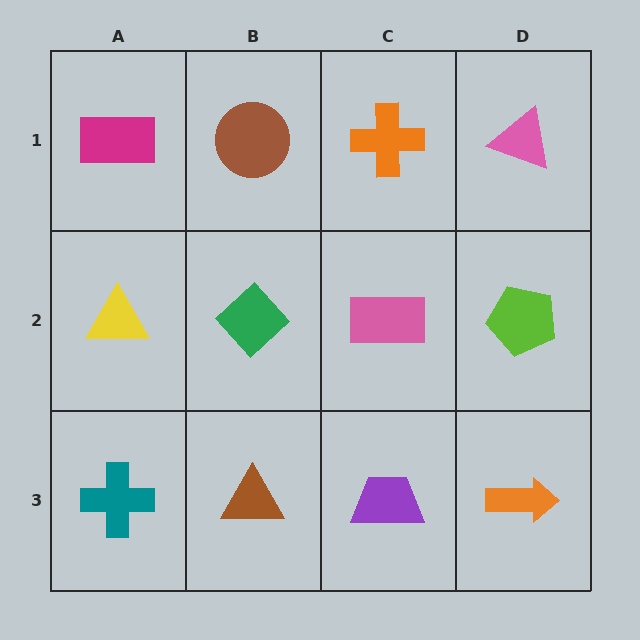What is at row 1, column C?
An orange cross.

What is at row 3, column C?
A purple trapezoid.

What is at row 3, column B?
A brown triangle.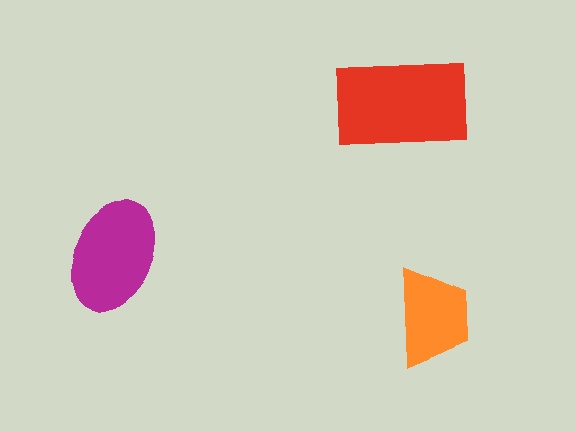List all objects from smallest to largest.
The orange trapezoid, the magenta ellipse, the red rectangle.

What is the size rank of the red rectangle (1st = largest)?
1st.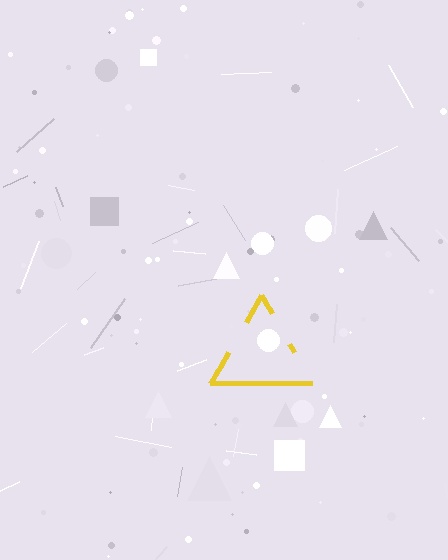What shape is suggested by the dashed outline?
The dashed outline suggests a triangle.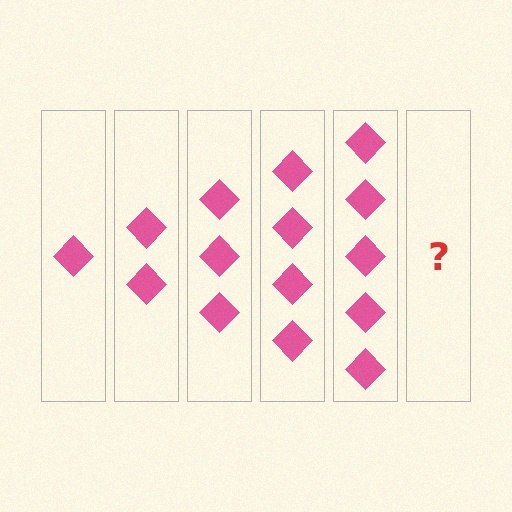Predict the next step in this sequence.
The next step is 6 diamonds.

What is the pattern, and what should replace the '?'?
The pattern is that each step adds one more diamond. The '?' should be 6 diamonds.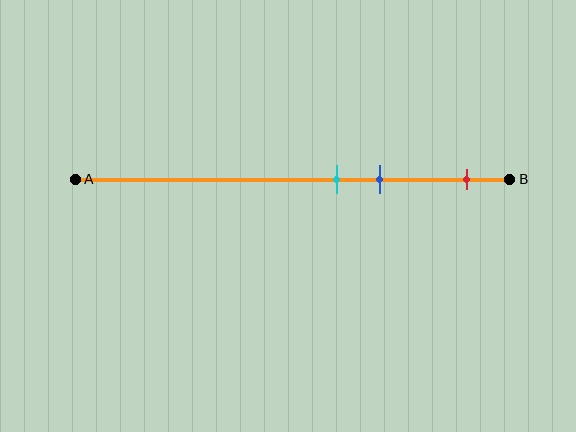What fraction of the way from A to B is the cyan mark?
The cyan mark is approximately 60% (0.6) of the way from A to B.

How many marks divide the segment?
There are 3 marks dividing the segment.